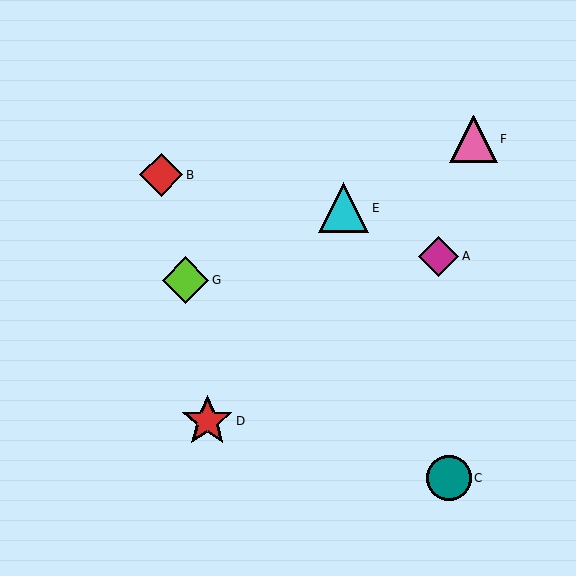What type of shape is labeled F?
Shape F is a pink triangle.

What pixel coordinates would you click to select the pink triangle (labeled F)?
Click at (474, 139) to select the pink triangle F.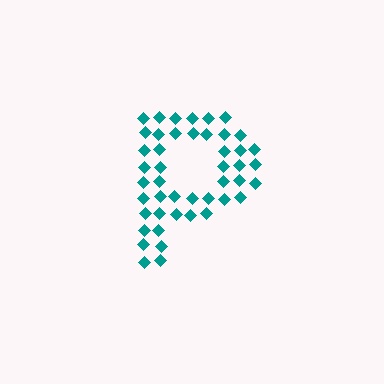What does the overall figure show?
The overall figure shows the letter P.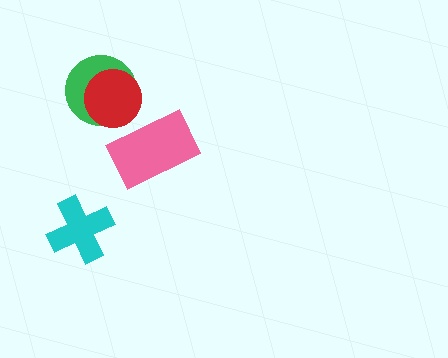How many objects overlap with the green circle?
1 object overlaps with the green circle.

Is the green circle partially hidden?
Yes, it is partially covered by another shape.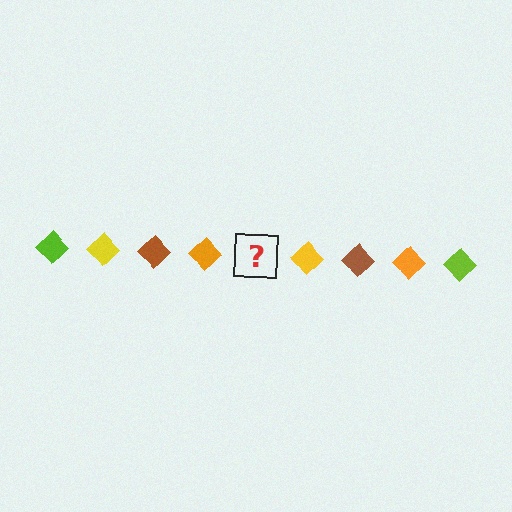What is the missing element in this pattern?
The missing element is a lime diamond.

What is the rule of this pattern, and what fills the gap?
The rule is that the pattern cycles through lime, yellow, brown, orange diamonds. The gap should be filled with a lime diamond.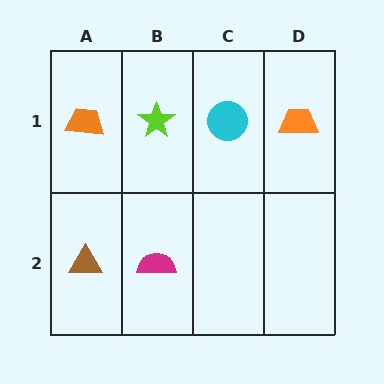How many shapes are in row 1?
4 shapes.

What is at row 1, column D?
An orange trapezoid.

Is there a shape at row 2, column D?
No, that cell is empty.